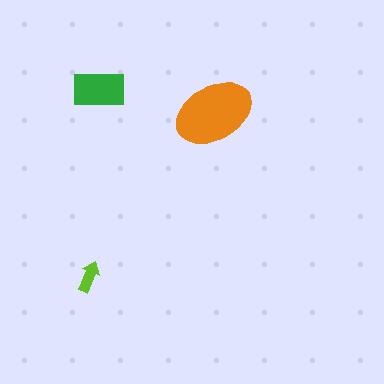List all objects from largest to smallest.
The orange ellipse, the green rectangle, the lime arrow.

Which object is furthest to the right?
The orange ellipse is rightmost.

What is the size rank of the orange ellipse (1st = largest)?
1st.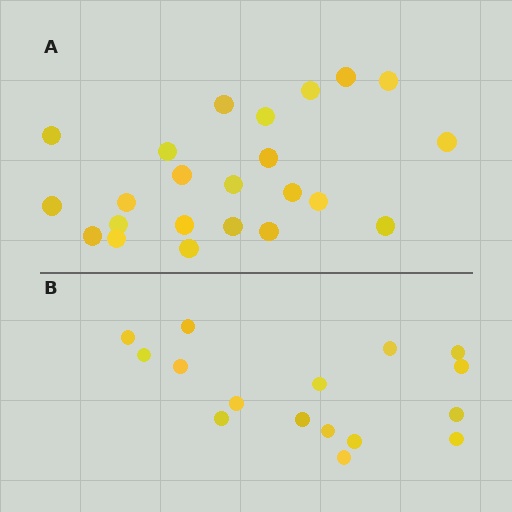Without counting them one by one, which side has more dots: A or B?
Region A (the top region) has more dots.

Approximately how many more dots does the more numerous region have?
Region A has roughly 8 or so more dots than region B.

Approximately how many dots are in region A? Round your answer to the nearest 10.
About 20 dots. (The exact count is 23, which rounds to 20.)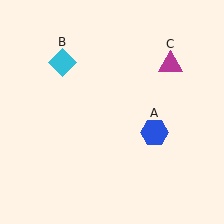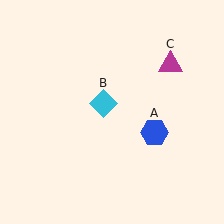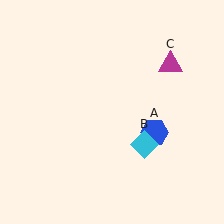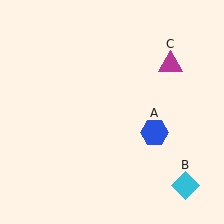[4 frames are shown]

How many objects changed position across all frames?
1 object changed position: cyan diamond (object B).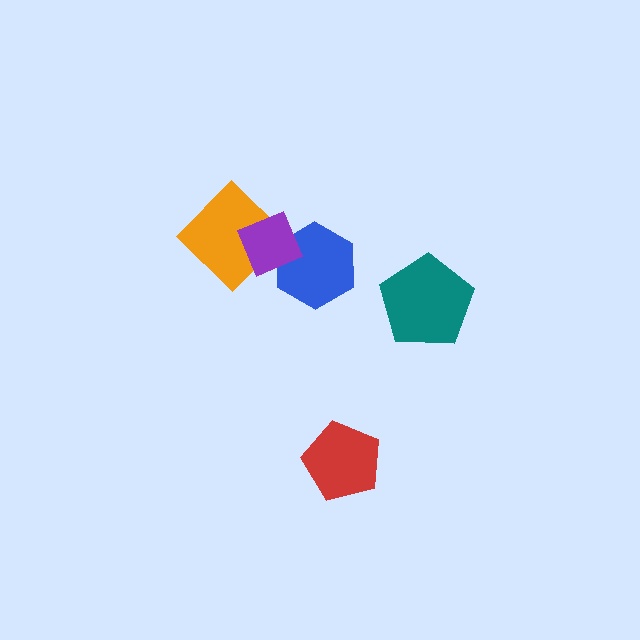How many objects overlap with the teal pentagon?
0 objects overlap with the teal pentagon.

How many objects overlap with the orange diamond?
1 object overlaps with the orange diamond.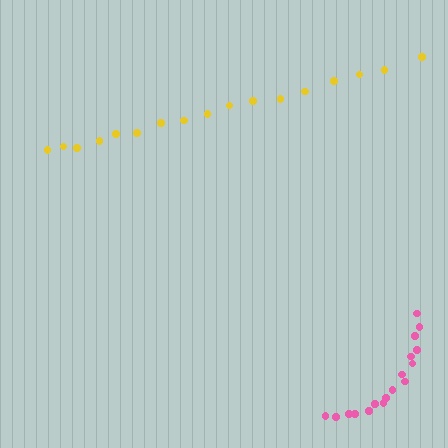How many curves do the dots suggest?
There are 2 distinct paths.